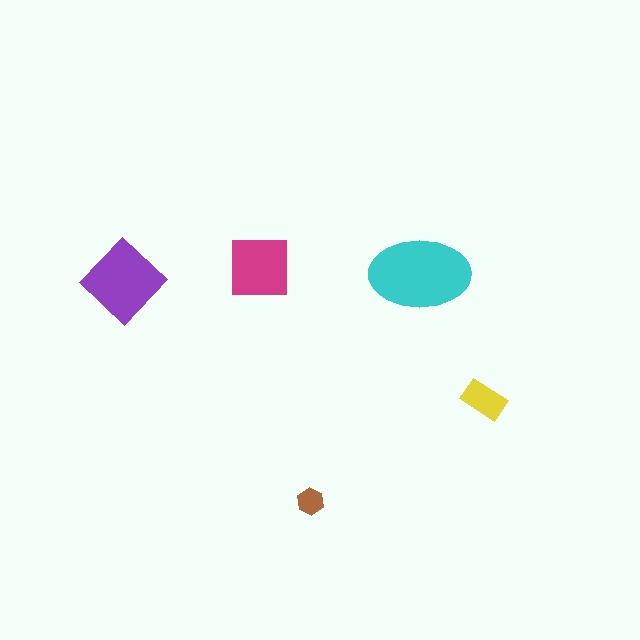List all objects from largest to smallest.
The cyan ellipse, the purple diamond, the magenta square, the yellow rectangle, the brown hexagon.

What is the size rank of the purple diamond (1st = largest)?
2nd.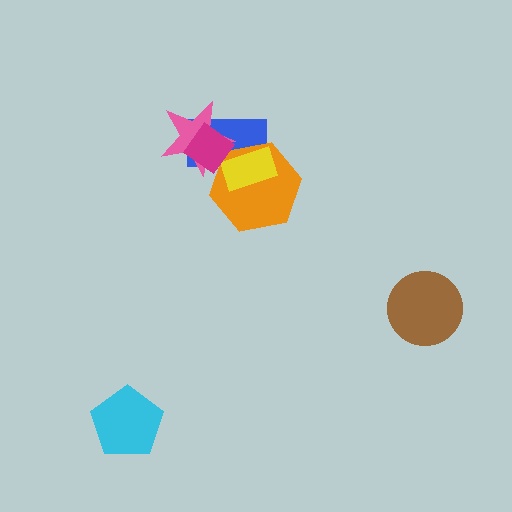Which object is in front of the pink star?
The magenta diamond is in front of the pink star.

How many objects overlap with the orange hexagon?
4 objects overlap with the orange hexagon.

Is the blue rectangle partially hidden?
Yes, it is partially covered by another shape.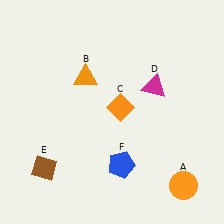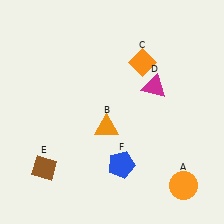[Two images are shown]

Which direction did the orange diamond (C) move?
The orange diamond (C) moved up.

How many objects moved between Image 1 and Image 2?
2 objects moved between the two images.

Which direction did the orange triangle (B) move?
The orange triangle (B) moved down.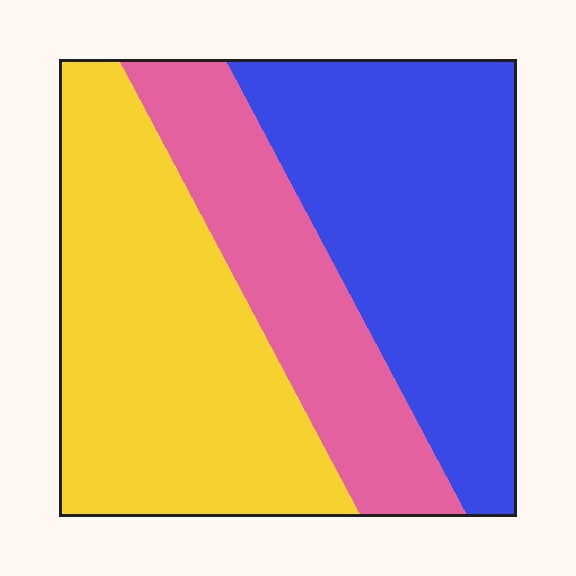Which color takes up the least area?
Pink, at roughly 25%.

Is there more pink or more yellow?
Yellow.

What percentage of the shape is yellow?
Yellow covers around 40% of the shape.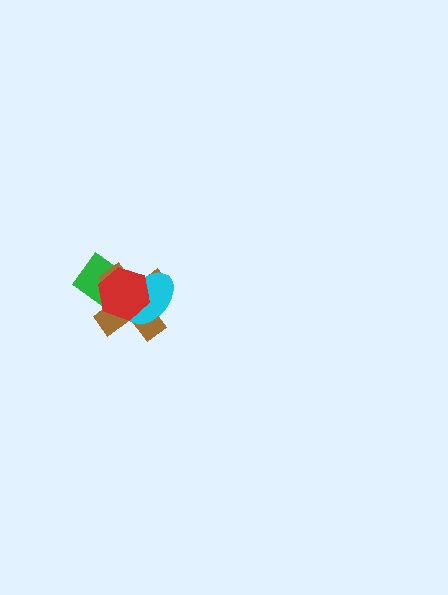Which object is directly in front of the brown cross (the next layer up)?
The cyan ellipse is directly in front of the brown cross.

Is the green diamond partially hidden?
Yes, it is partially covered by another shape.